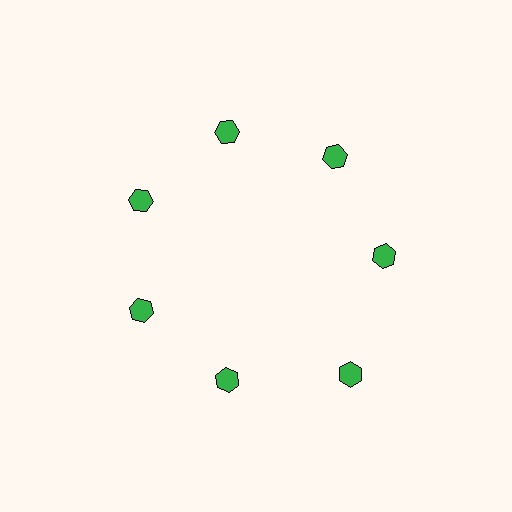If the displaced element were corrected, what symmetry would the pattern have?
It would have 7-fold rotational symmetry — the pattern would map onto itself every 51 degrees.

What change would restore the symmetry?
The symmetry would be restored by moving it inward, back onto the ring so that all 7 hexagons sit at equal angles and equal distance from the center.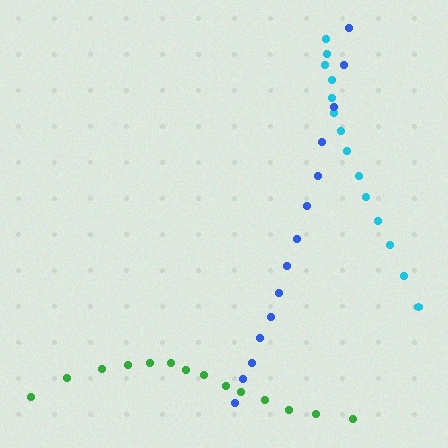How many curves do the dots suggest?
There are 3 distinct paths.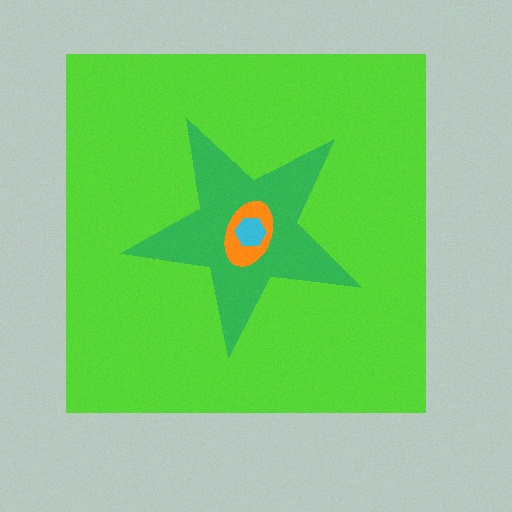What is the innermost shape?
The cyan hexagon.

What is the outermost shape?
The lime square.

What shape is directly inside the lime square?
The green star.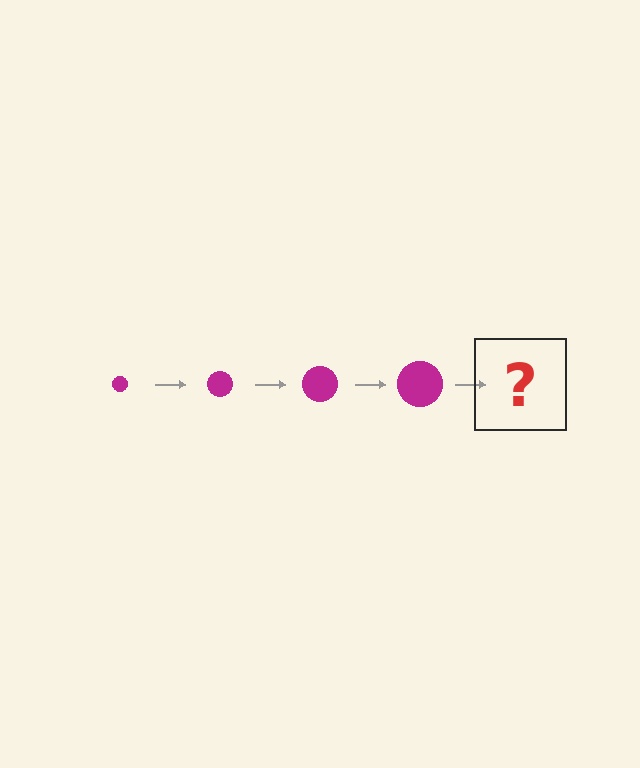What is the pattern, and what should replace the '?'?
The pattern is that the circle gets progressively larger each step. The '?' should be a magenta circle, larger than the previous one.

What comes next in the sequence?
The next element should be a magenta circle, larger than the previous one.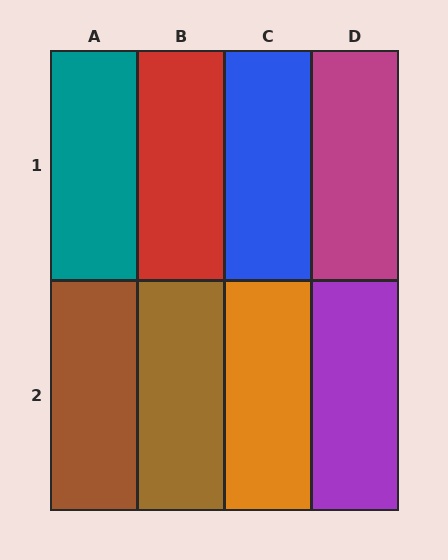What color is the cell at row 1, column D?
Magenta.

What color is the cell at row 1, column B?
Red.